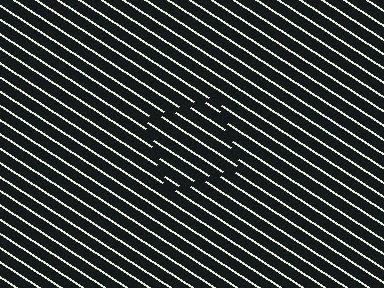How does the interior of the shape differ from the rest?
The interior of the shape contains the same grating, shifted by half a period — the contour is defined by the phase discontinuity where line-ends from the inner and outer gratings abut.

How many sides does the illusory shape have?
4 sides — the line-ends trace a square.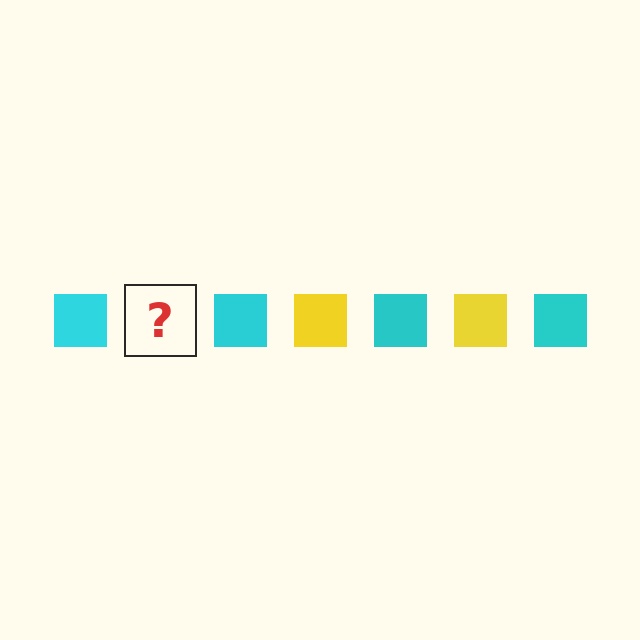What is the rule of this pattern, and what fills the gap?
The rule is that the pattern cycles through cyan, yellow squares. The gap should be filled with a yellow square.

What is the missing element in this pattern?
The missing element is a yellow square.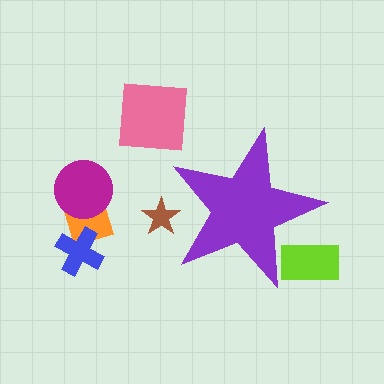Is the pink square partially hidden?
No, the pink square is fully visible.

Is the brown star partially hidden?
Yes, the brown star is partially hidden behind the purple star.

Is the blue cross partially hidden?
No, the blue cross is fully visible.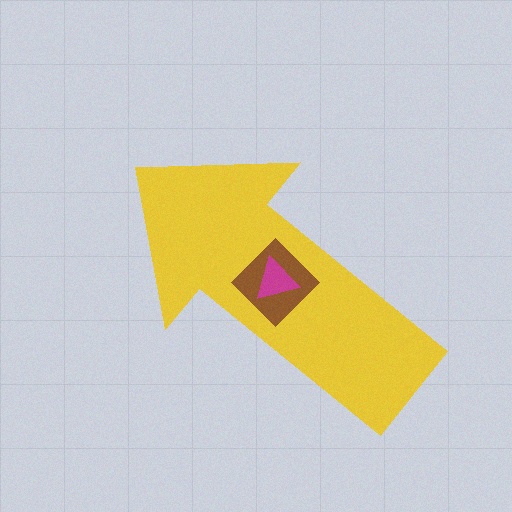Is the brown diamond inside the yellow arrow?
Yes.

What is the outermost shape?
The yellow arrow.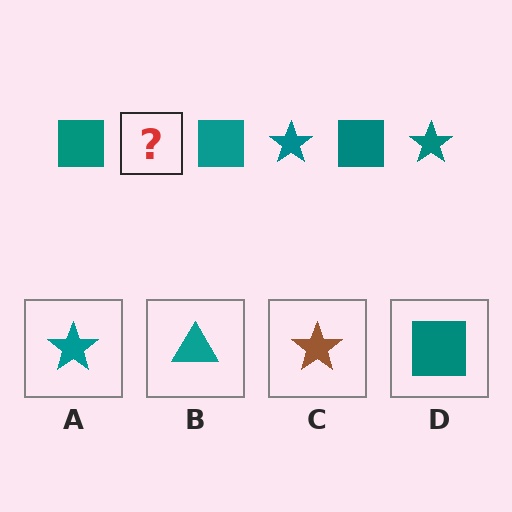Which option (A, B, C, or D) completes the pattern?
A.